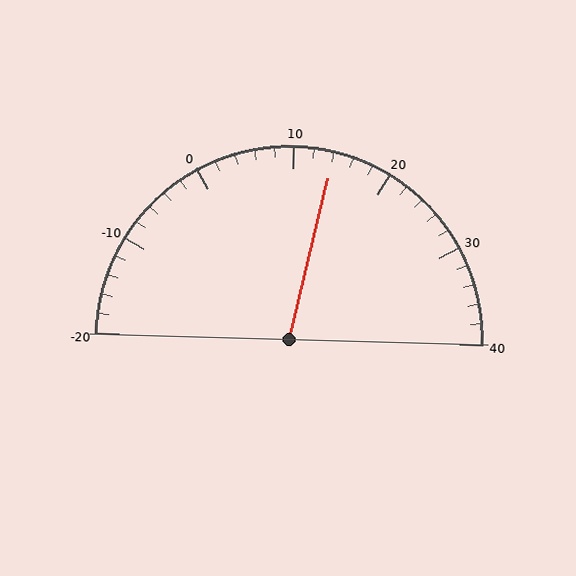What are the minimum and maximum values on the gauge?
The gauge ranges from -20 to 40.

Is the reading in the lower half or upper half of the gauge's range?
The reading is in the upper half of the range (-20 to 40).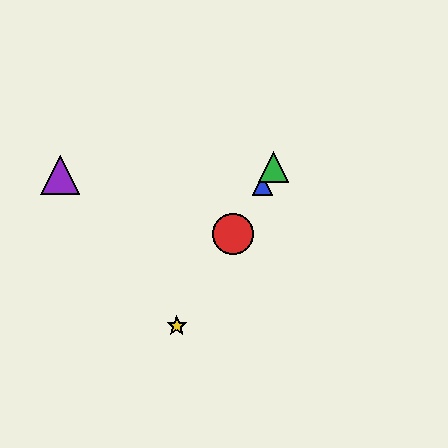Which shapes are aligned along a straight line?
The red circle, the blue triangle, the green triangle, the yellow star are aligned along a straight line.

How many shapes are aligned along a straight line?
4 shapes (the red circle, the blue triangle, the green triangle, the yellow star) are aligned along a straight line.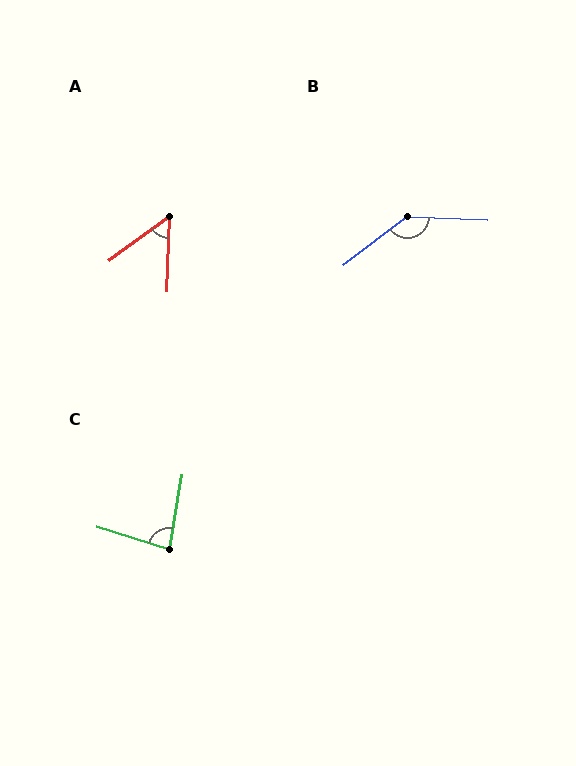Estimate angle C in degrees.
Approximately 82 degrees.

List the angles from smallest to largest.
A (52°), C (82°), B (141°).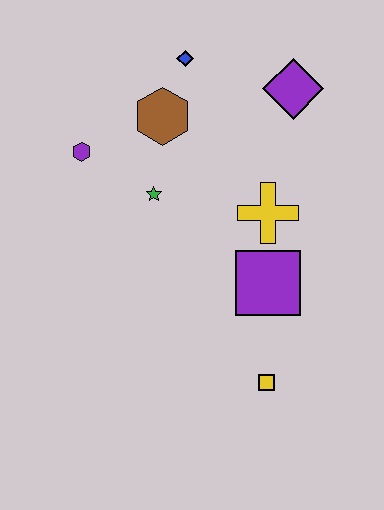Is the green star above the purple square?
Yes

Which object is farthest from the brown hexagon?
The yellow square is farthest from the brown hexagon.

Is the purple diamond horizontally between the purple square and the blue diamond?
No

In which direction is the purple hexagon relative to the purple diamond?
The purple hexagon is to the left of the purple diamond.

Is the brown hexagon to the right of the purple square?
No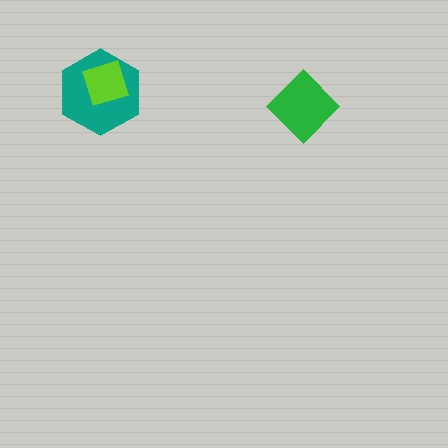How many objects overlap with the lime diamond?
1 object overlaps with the lime diamond.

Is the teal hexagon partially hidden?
Yes, it is partially covered by another shape.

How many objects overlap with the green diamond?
0 objects overlap with the green diamond.